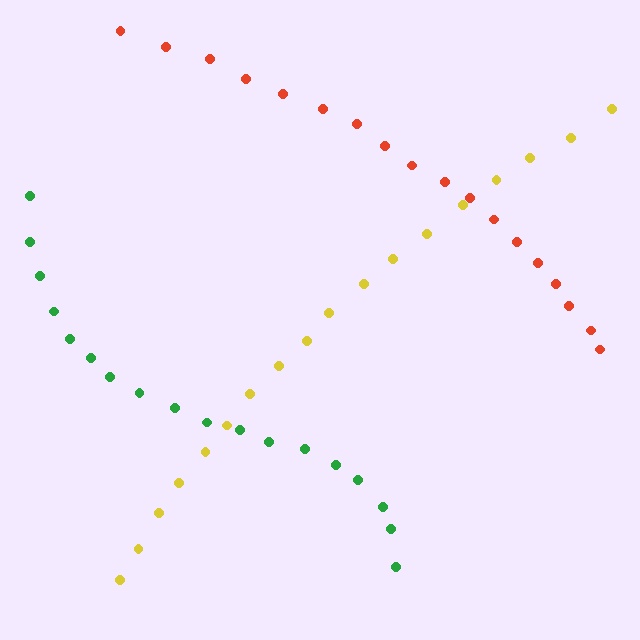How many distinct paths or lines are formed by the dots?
There are 3 distinct paths.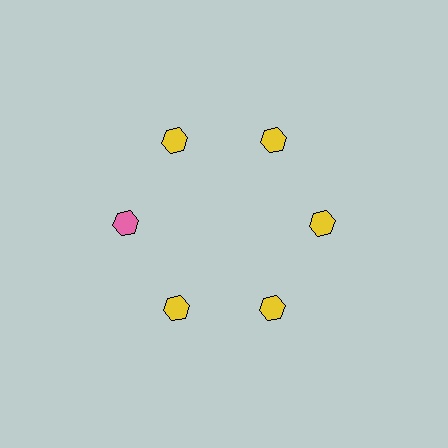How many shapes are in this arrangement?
There are 6 shapes arranged in a ring pattern.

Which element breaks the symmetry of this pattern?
The pink hexagon at roughly the 9 o'clock position breaks the symmetry. All other shapes are yellow hexagons.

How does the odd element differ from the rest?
It has a different color: pink instead of yellow.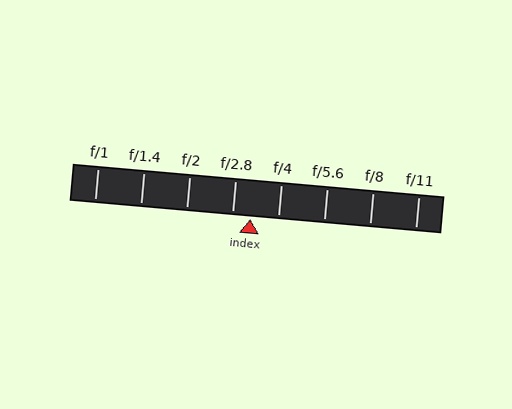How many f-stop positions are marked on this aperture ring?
There are 8 f-stop positions marked.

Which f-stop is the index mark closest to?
The index mark is closest to f/2.8.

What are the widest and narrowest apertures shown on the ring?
The widest aperture shown is f/1 and the narrowest is f/11.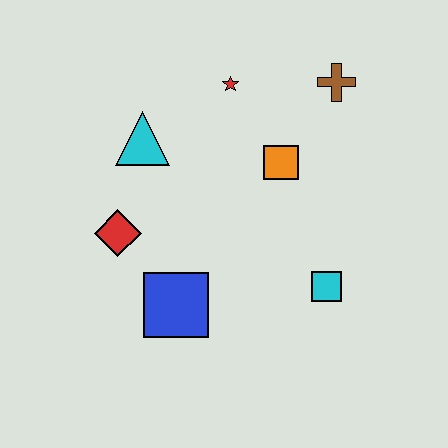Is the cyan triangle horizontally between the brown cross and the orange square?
No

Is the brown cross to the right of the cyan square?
Yes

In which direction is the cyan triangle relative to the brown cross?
The cyan triangle is to the left of the brown cross.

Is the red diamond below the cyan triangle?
Yes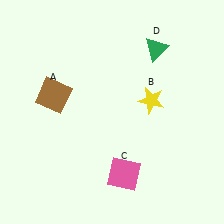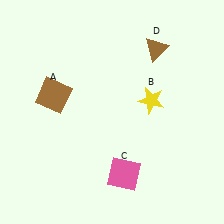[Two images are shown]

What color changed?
The triangle (D) changed from green in Image 1 to brown in Image 2.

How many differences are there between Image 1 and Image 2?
There is 1 difference between the two images.